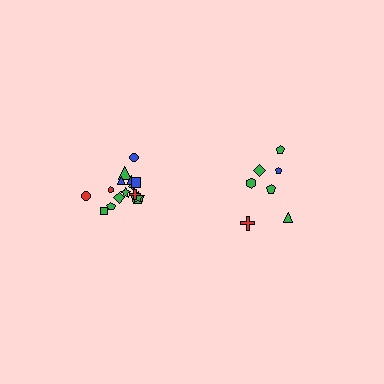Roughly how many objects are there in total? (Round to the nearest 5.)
Roughly 20 objects in total.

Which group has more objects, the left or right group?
The left group.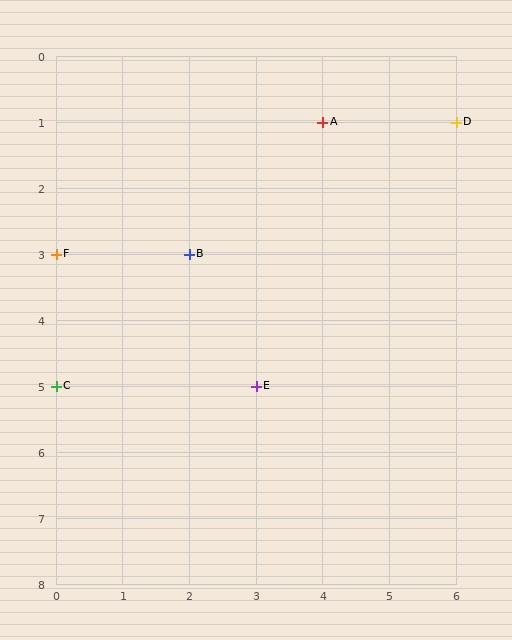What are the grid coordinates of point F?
Point F is at grid coordinates (0, 3).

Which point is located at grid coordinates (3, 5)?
Point E is at (3, 5).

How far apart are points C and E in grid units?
Points C and E are 3 columns apart.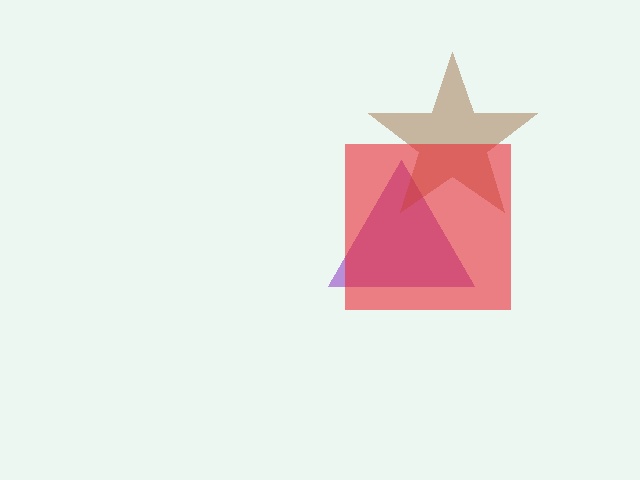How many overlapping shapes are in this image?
There are 3 overlapping shapes in the image.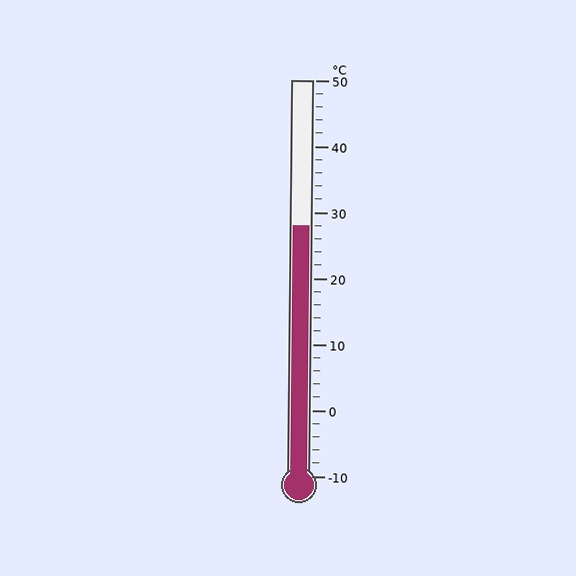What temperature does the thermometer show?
The thermometer shows approximately 28°C.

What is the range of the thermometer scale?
The thermometer scale ranges from -10°C to 50°C.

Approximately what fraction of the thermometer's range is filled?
The thermometer is filled to approximately 65% of its range.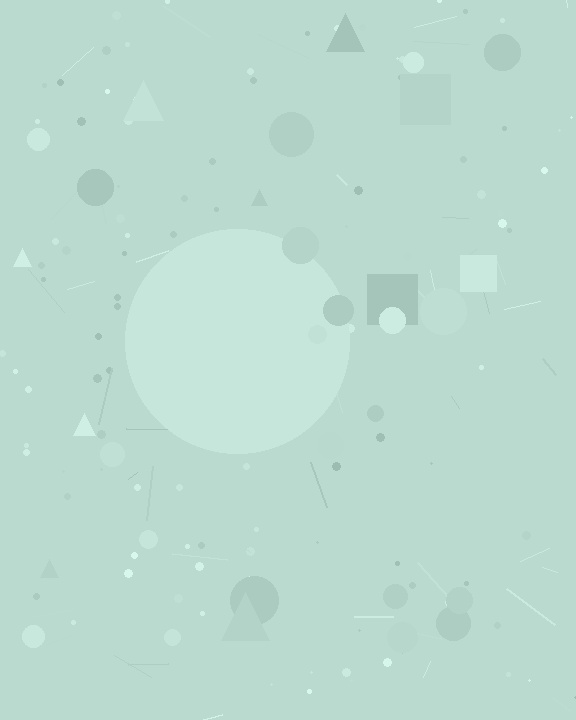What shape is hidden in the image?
A circle is hidden in the image.